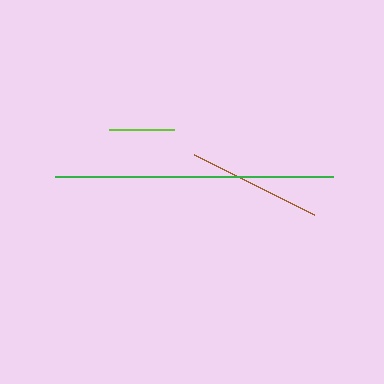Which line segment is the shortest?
The lime line is the shortest at approximately 65 pixels.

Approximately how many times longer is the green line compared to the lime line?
The green line is approximately 4.3 times the length of the lime line.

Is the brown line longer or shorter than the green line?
The green line is longer than the brown line.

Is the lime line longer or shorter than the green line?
The green line is longer than the lime line.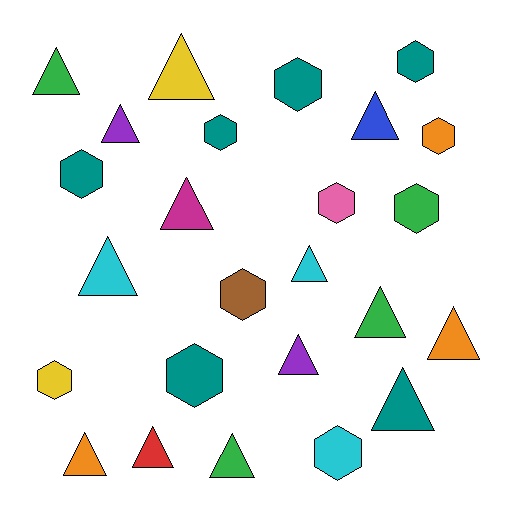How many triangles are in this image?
There are 14 triangles.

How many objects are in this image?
There are 25 objects.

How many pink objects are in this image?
There is 1 pink object.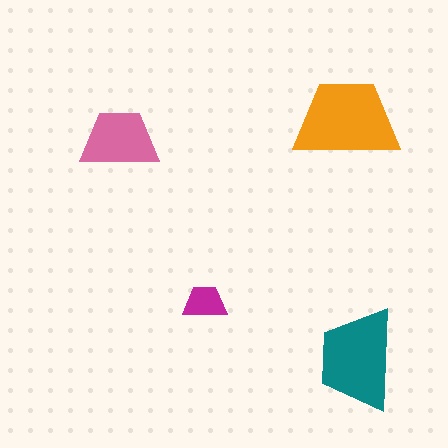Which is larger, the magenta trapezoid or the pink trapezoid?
The pink one.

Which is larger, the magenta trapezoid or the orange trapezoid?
The orange one.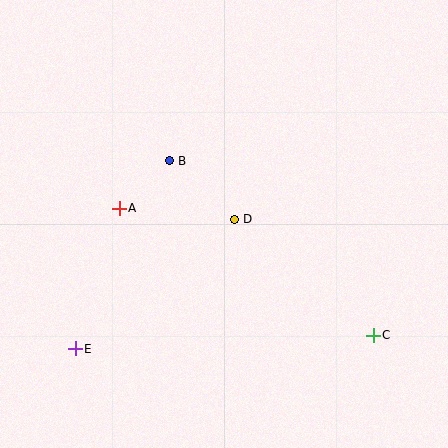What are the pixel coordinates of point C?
Point C is at (373, 335).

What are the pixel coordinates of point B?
Point B is at (169, 161).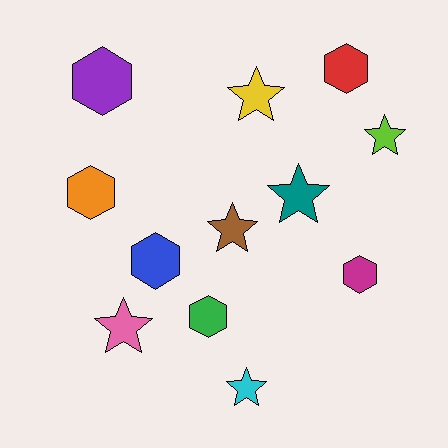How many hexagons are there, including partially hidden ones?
There are 6 hexagons.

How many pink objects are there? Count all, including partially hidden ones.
There is 1 pink object.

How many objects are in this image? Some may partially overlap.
There are 12 objects.